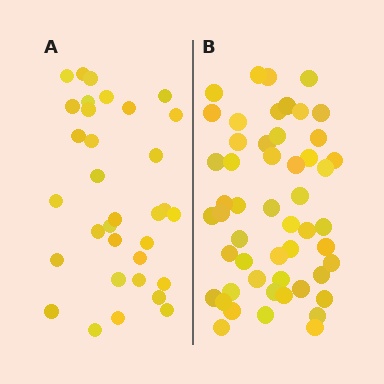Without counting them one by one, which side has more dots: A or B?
Region B (the right region) has more dots.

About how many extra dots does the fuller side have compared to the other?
Region B has approximately 20 more dots than region A.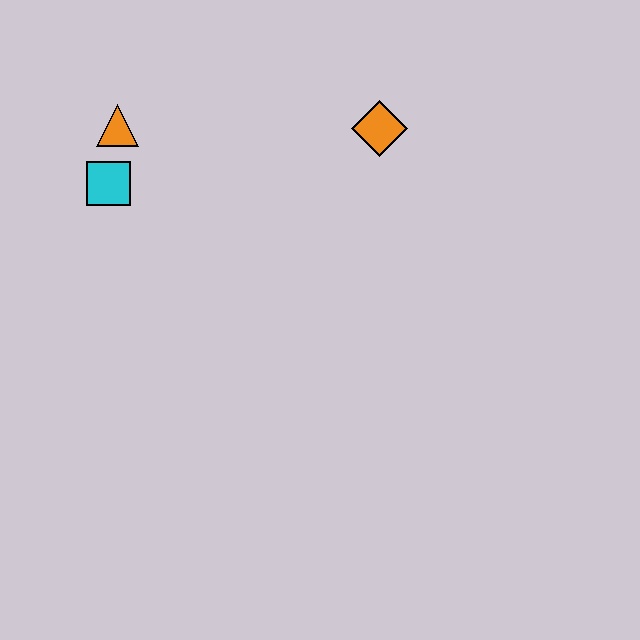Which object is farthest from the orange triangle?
The orange diamond is farthest from the orange triangle.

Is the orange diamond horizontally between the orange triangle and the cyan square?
No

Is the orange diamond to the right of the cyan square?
Yes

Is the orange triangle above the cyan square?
Yes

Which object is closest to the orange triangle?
The cyan square is closest to the orange triangle.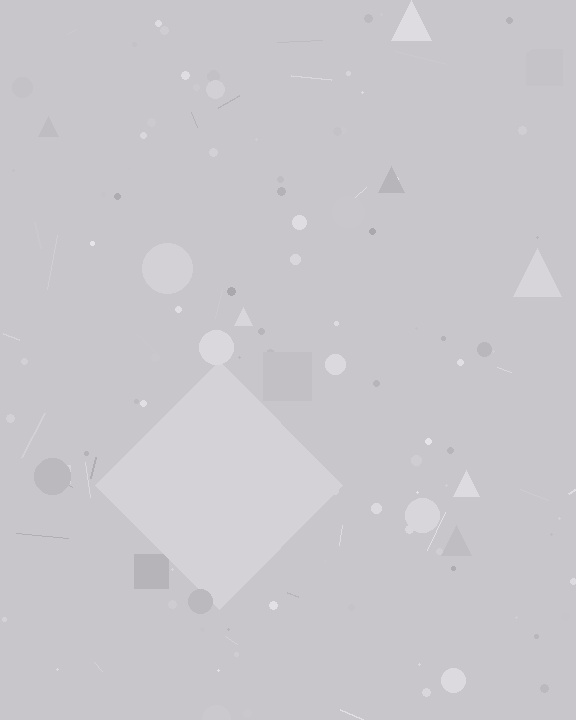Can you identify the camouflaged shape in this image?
The camouflaged shape is a diamond.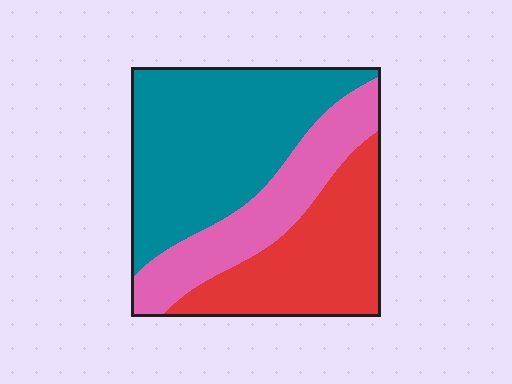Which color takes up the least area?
Pink, at roughly 25%.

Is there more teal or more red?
Teal.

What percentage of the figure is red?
Red covers roughly 30% of the figure.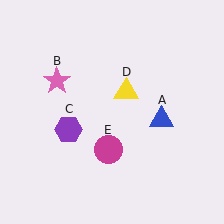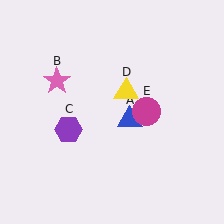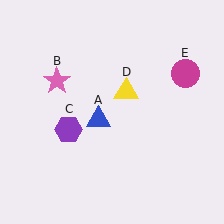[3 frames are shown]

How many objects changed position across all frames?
2 objects changed position: blue triangle (object A), magenta circle (object E).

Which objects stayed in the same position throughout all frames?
Pink star (object B) and purple hexagon (object C) and yellow triangle (object D) remained stationary.